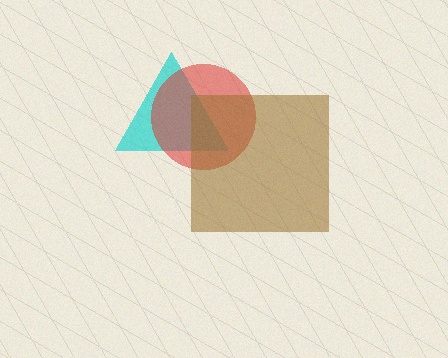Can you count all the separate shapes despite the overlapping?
Yes, there are 3 separate shapes.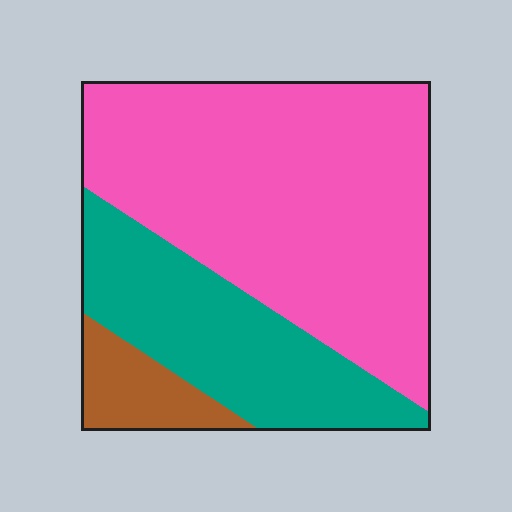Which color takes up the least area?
Brown, at roughly 10%.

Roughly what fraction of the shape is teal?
Teal takes up about one quarter (1/4) of the shape.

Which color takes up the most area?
Pink, at roughly 60%.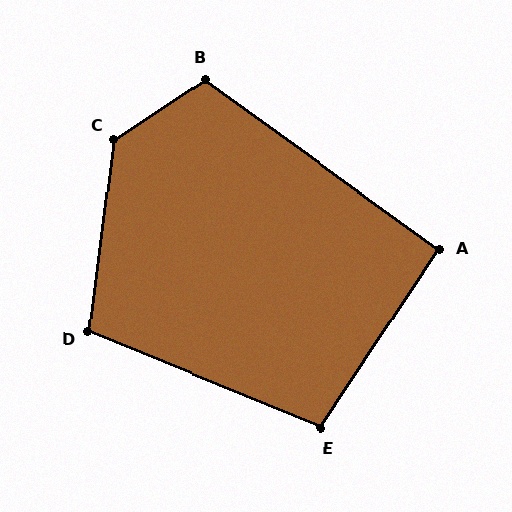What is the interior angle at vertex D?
Approximately 105 degrees (obtuse).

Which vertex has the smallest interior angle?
A, at approximately 92 degrees.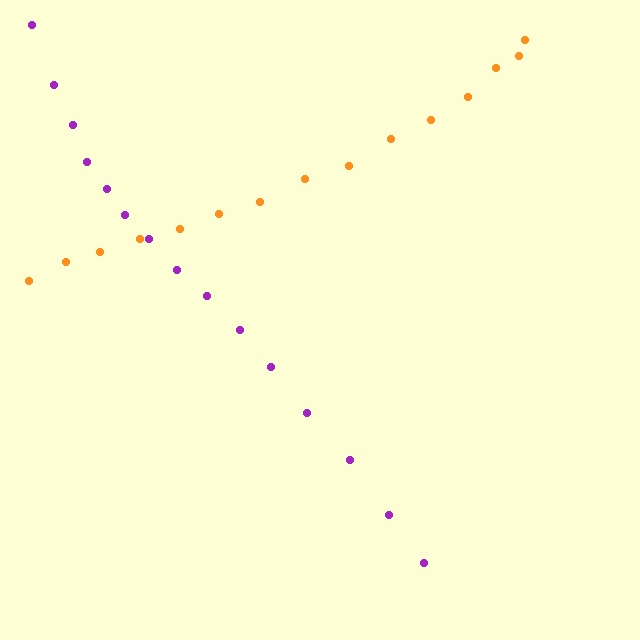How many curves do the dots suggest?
There are 2 distinct paths.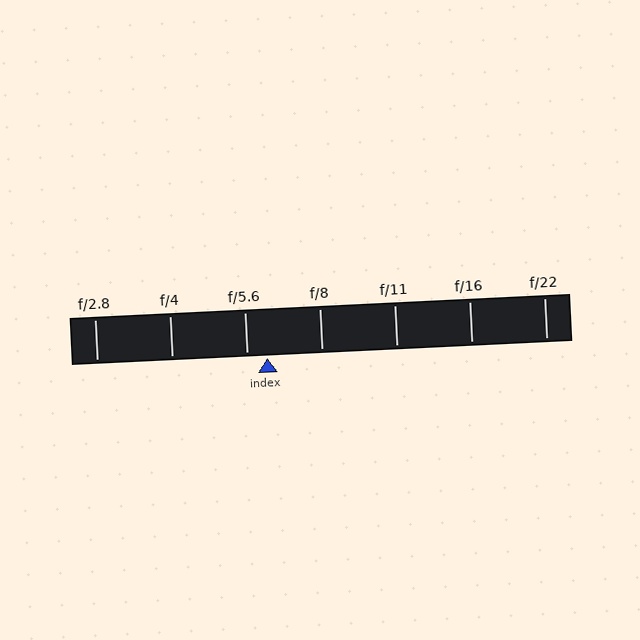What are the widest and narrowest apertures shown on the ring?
The widest aperture shown is f/2.8 and the narrowest is f/22.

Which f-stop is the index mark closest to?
The index mark is closest to f/5.6.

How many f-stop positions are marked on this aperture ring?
There are 7 f-stop positions marked.